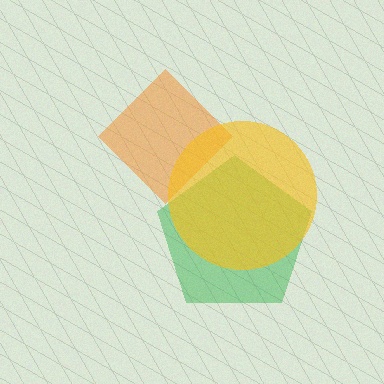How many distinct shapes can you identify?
There are 3 distinct shapes: an orange diamond, a green pentagon, a yellow circle.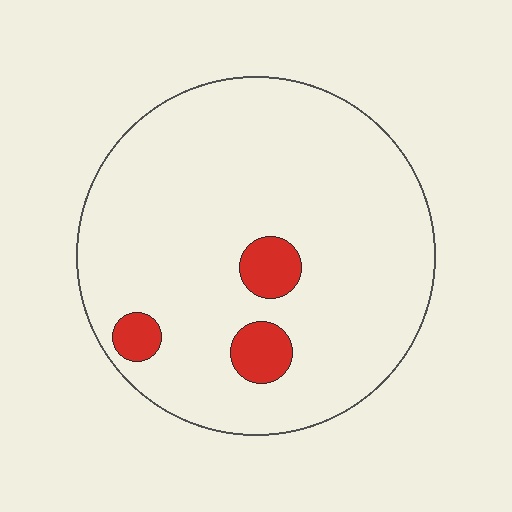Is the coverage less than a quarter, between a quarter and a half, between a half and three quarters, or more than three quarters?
Less than a quarter.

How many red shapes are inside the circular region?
3.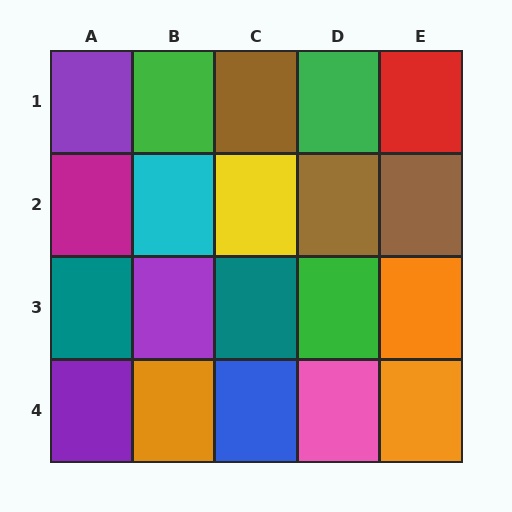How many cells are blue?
1 cell is blue.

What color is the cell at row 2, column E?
Brown.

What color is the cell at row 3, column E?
Orange.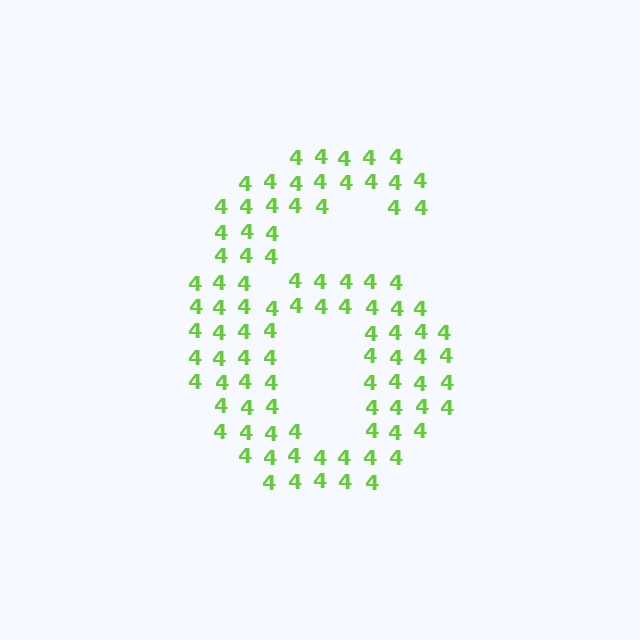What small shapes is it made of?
It is made of small digit 4's.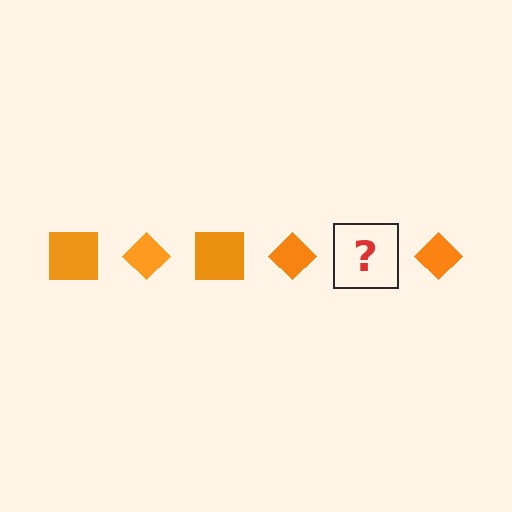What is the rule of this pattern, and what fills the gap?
The rule is that the pattern cycles through square, diamond shapes in orange. The gap should be filled with an orange square.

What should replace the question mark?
The question mark should be replaced with an orange square.